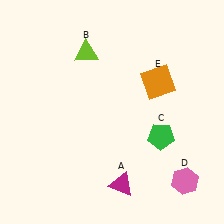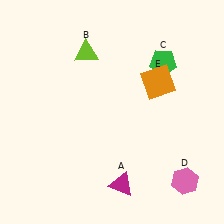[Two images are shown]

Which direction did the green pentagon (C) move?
The green pentagon (C) moved up.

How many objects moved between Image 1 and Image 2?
1 object moved between the two images.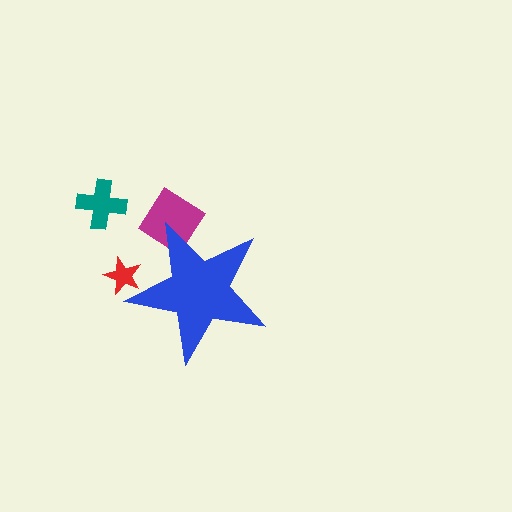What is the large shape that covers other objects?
A blue star.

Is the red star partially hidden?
Yes, the red star is partially hidden behind the blue star.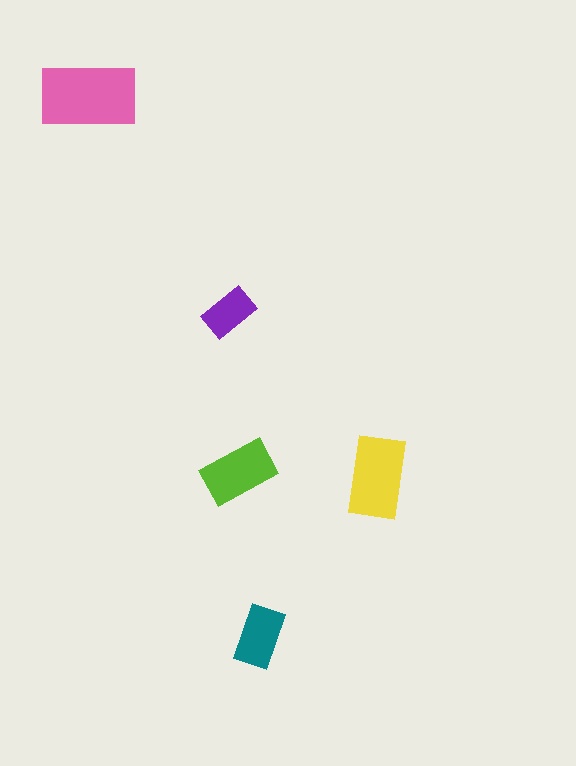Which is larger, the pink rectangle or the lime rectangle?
The pink one.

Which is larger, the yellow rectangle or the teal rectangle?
The yellow one.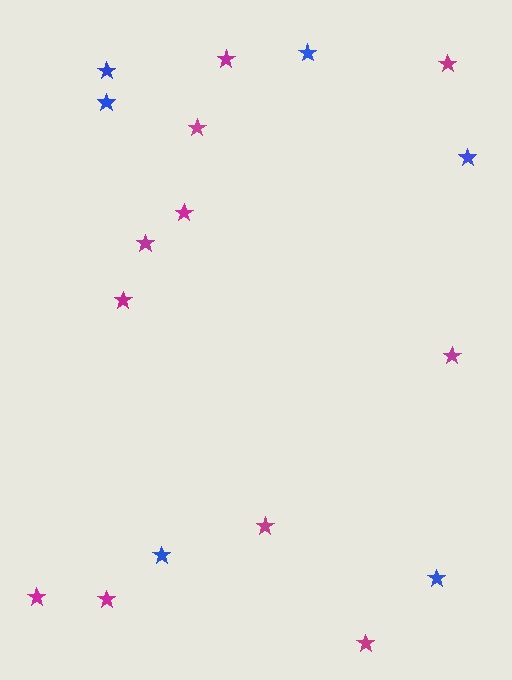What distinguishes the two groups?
There are 2 groups: one group of blue stars (6) and one group of magenta stars (11).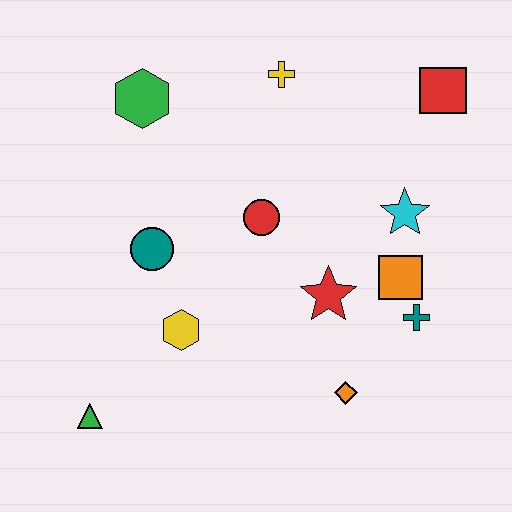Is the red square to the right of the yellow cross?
Yes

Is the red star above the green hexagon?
No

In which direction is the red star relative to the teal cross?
The red star is to the left of the teal cross.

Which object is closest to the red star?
The orange square is closest to the red star.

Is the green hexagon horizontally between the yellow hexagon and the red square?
No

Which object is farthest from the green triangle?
The red square is farthest from the green triangle.